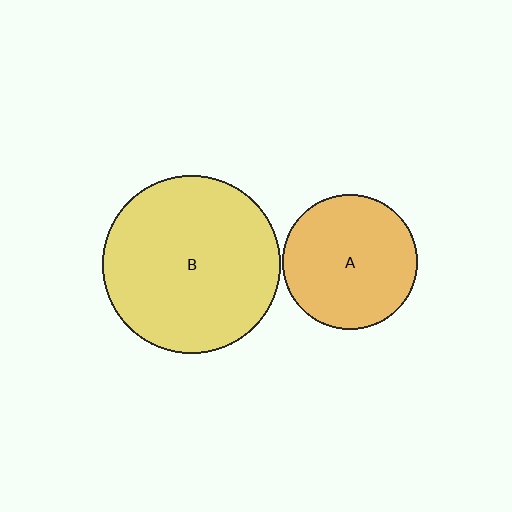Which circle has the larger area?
Circle B (yellow).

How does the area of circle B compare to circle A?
Approximately 1.7 times.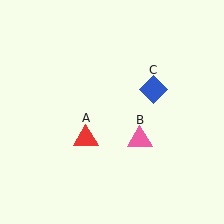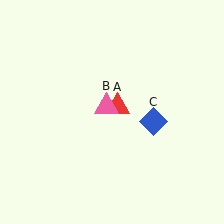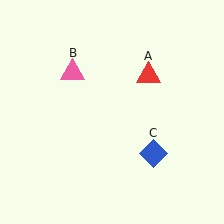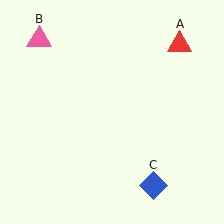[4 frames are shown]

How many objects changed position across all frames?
3 objects changed position: red triangle (object A), pink triangle (object B), blue diamond (object C).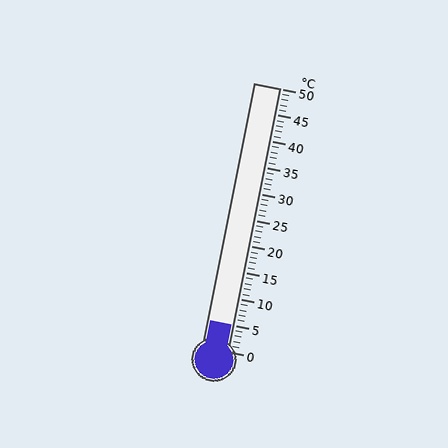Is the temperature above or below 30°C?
The temperature is below 30°C.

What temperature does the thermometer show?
The thermometer shows approximately 5°C.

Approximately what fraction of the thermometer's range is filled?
The thermometer is filled to approximately 10% of its range.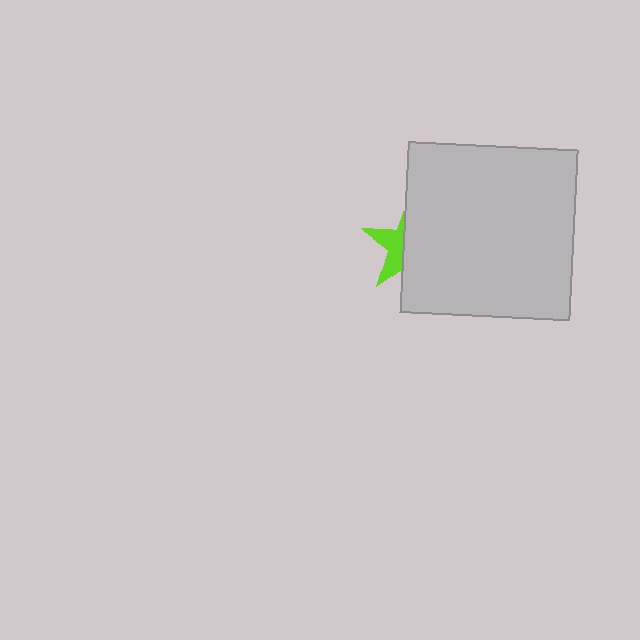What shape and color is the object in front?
The object in front is a light gray square.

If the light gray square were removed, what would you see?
You would see the complete lime star.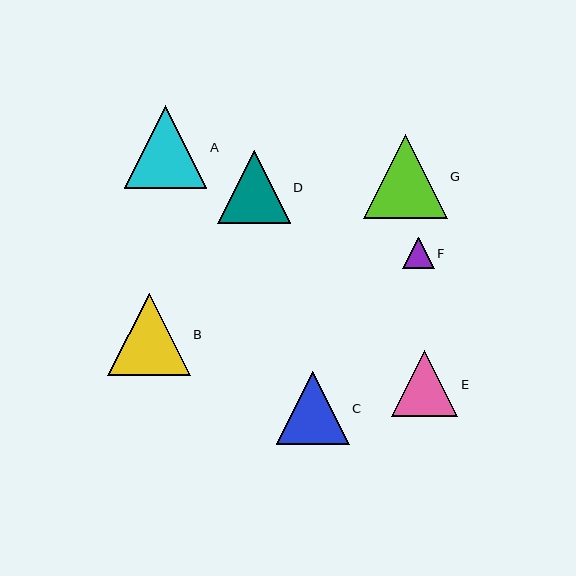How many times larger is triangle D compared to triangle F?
Triangle D is approximately 2.3 times the size of triangle F.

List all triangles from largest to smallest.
From largest to smallest: G, A, B, C, D, E, F.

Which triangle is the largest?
Triangle G is the largest with a size of approximately 84 pixels.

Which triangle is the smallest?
Triangle F is the smallest with a size of approximately 32 pixels.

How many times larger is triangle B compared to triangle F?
Triangle B is approximately 2.6 times the size of triangle F.